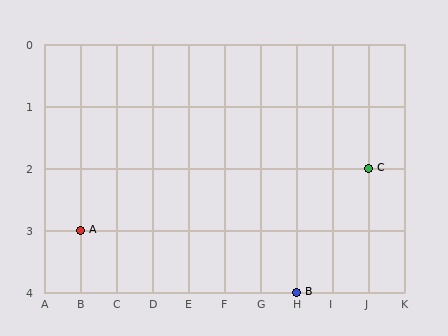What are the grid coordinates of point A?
Point A is at grid coordinates (B, 3).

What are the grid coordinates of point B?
Point B is at grid coordinates (H, 4).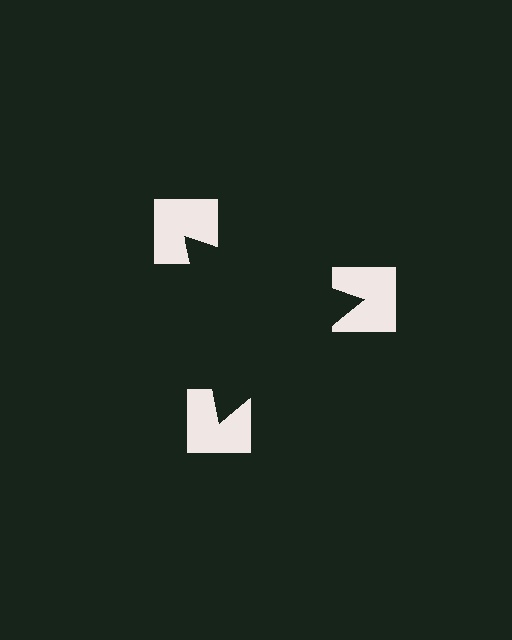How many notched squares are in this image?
There are 3 — one at each vertex of the illusory triangle.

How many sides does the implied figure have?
3 sides.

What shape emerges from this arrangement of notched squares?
An illusory triangle — its edges are inferred from the aligned wedge cuts in the notched squares, not physically drawn.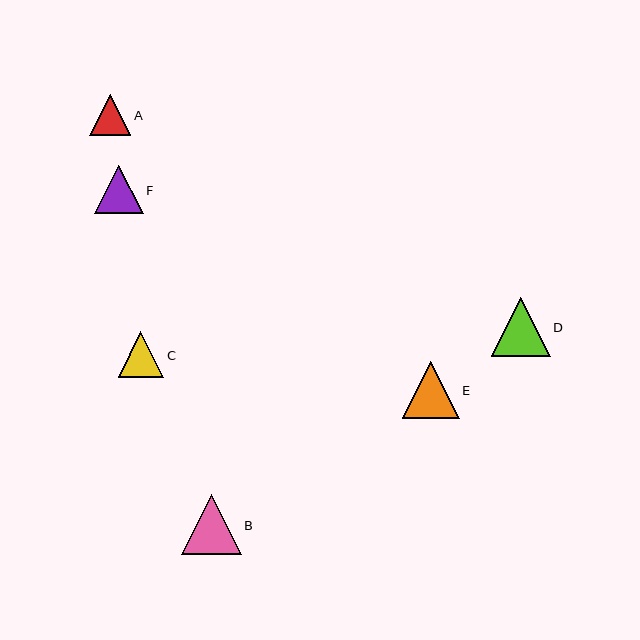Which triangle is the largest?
Triangle B is the largest with a size of approximately 60 pixels.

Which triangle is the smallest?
Triangle A is the smallest with a size of approximately 41 pixels.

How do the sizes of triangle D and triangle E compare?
Triangle D and triangle E are approximately the same size.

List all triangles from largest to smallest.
From largest to smallest: B, D, E, F, C, A.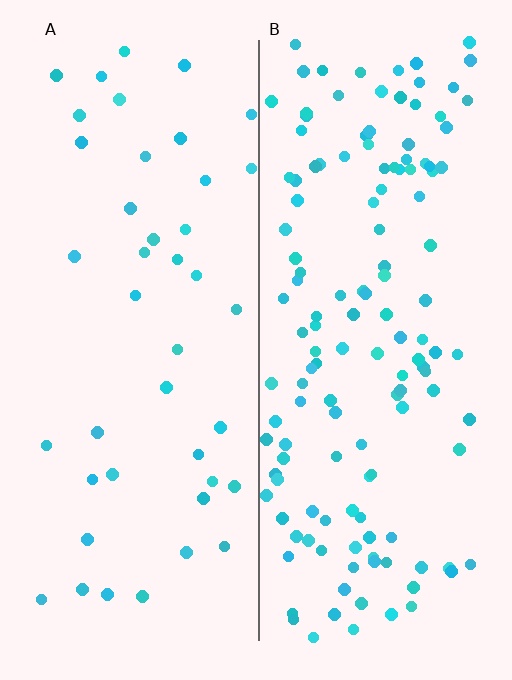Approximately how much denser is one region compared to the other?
Approximately 3.3× — region B over region A.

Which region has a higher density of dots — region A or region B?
B (the right).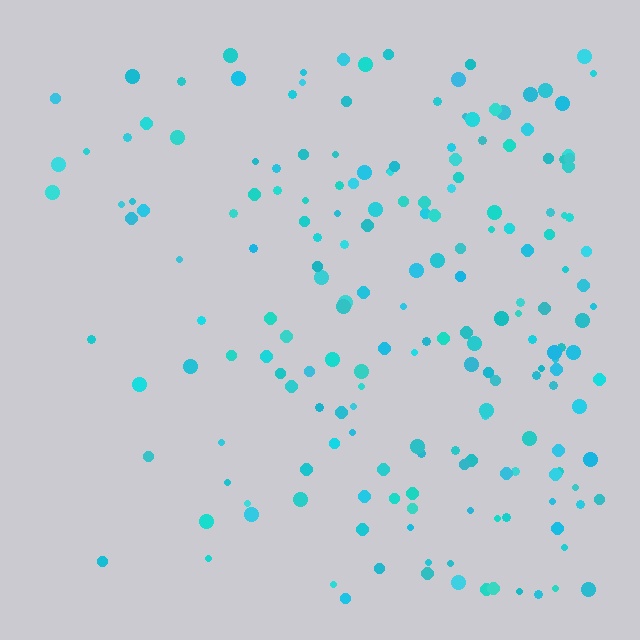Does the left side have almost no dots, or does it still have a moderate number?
Still a moderate number, just noticeably fewer than the right.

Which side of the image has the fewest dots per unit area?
The left.